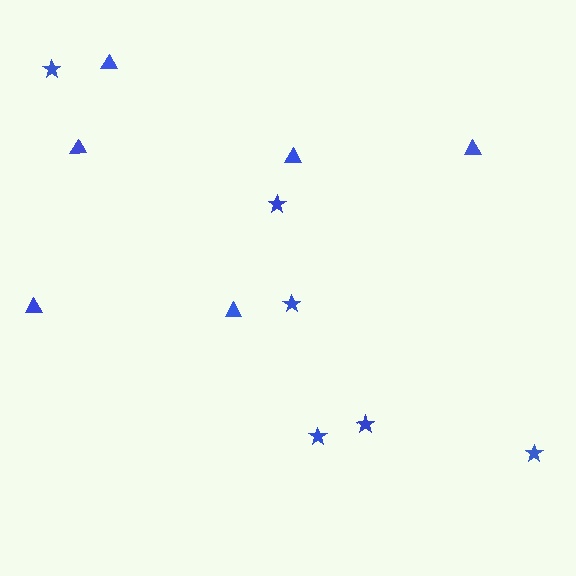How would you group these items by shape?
There are 2 groups: one group of stars (6) and one group of triangles (6).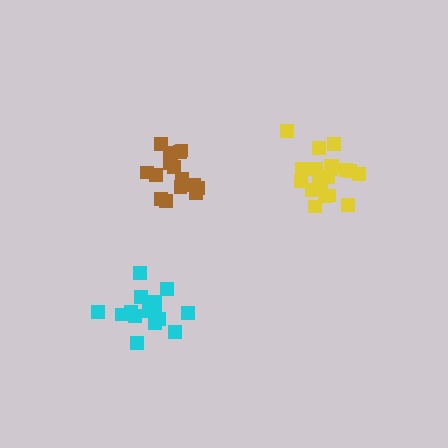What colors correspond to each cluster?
The clusters are colored: cyan, yellow, brown.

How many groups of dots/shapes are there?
There are 3 groups.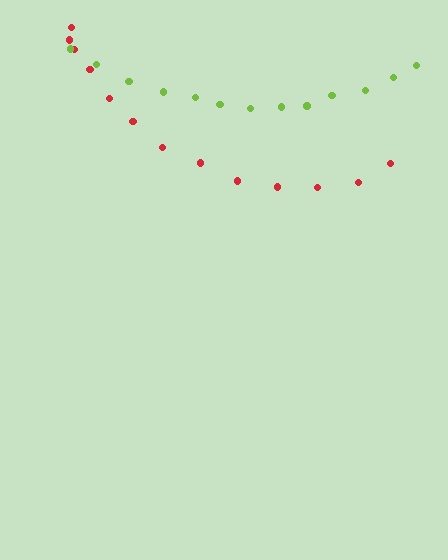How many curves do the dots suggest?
There are 2 distinct paths.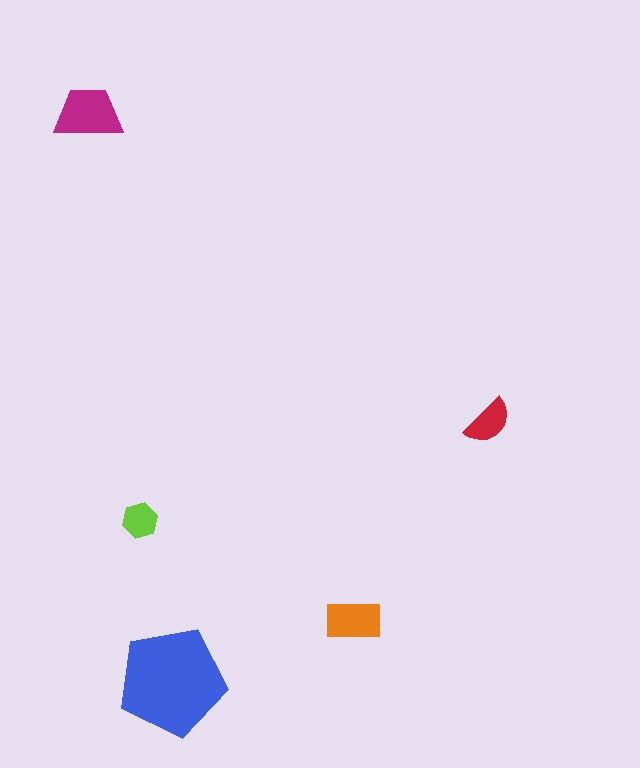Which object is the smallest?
The lime hexagon.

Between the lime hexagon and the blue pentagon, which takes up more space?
The blue pentagon.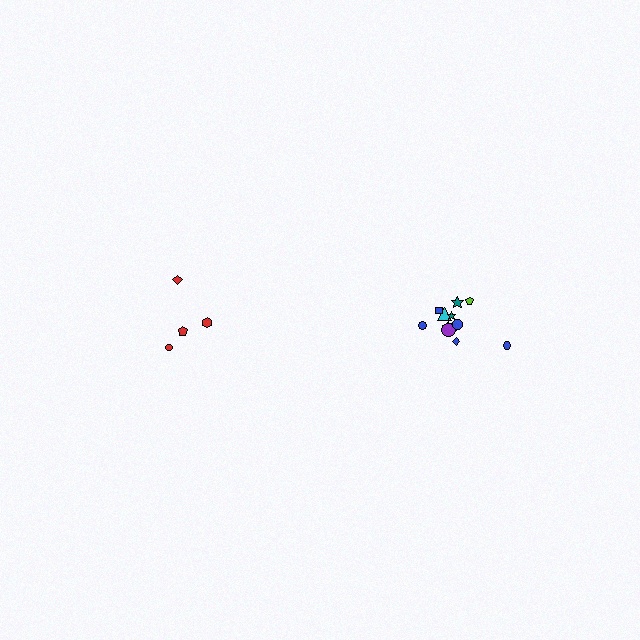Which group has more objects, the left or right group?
The right group.